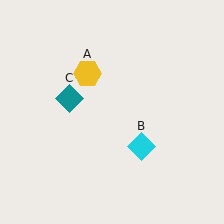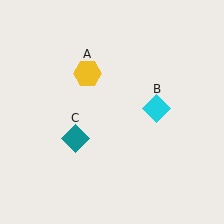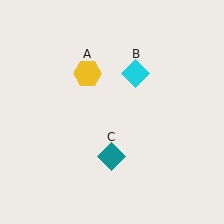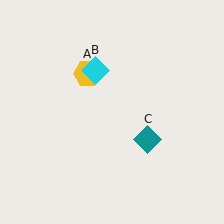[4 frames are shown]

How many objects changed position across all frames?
2 objects changed position: cyan diamond (object B), teal diamond (object C).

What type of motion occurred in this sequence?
The cyan diamond (object B), teal diamond (object C) rotated counterclockwise around the center of the scene.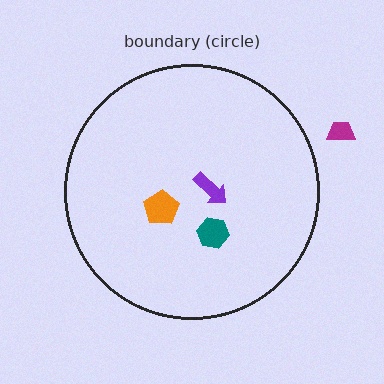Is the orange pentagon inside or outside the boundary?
Inside.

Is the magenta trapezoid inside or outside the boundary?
Outside.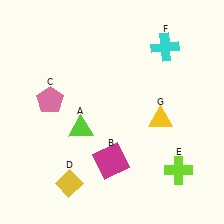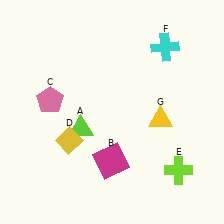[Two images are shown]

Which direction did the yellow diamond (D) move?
The yellow diamond (D) moved up.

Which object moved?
The yellow diamond (D) moved up.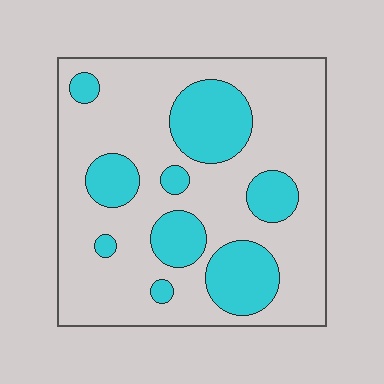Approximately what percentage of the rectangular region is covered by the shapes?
Approximately 25%.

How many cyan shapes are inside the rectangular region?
9.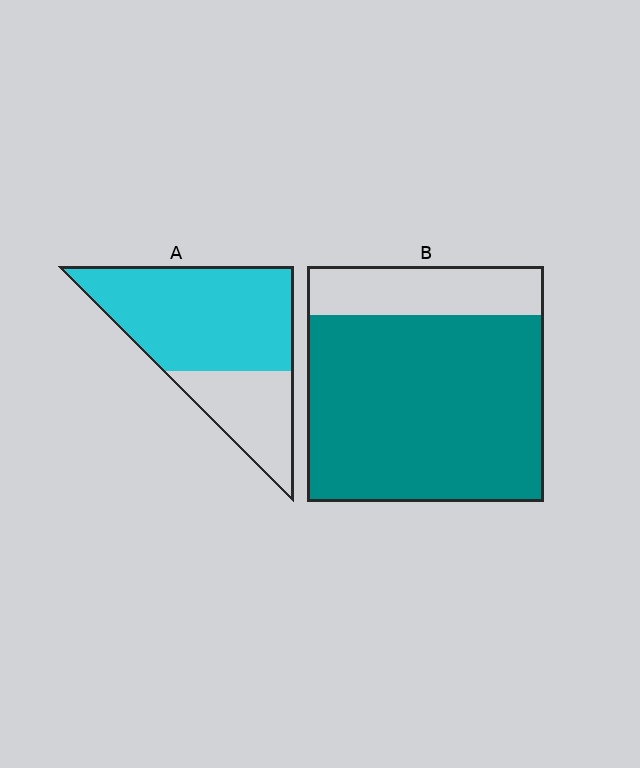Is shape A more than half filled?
Yes.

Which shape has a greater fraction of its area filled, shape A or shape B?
Shape B.